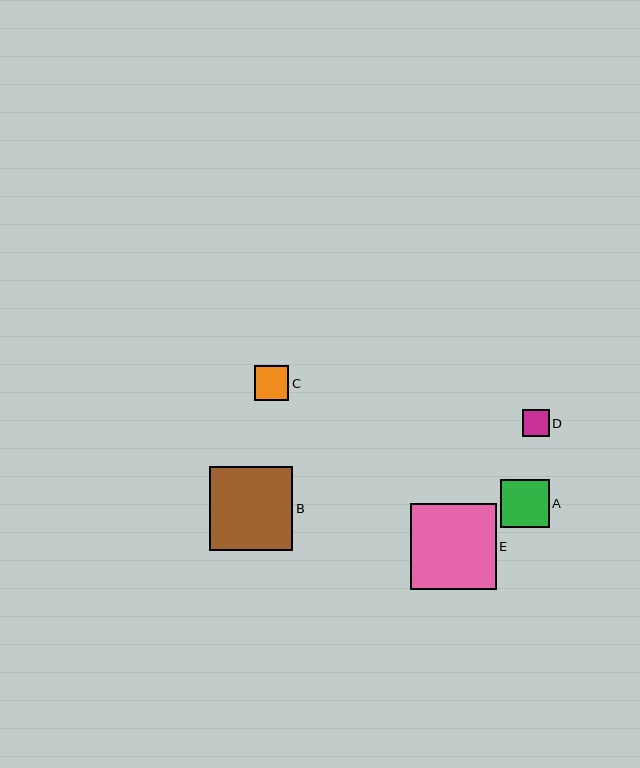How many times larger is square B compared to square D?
Square B is approximately 3.1 times the size of square D.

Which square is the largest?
Square E is the largest with a size of approximately 85 pixels.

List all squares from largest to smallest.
From largest to smallest: E, B, A, C, D.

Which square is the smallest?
Square D is the smallest with a size of approximately 27 pixels.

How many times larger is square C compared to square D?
Square C is approximately 1.3 times the size of square D.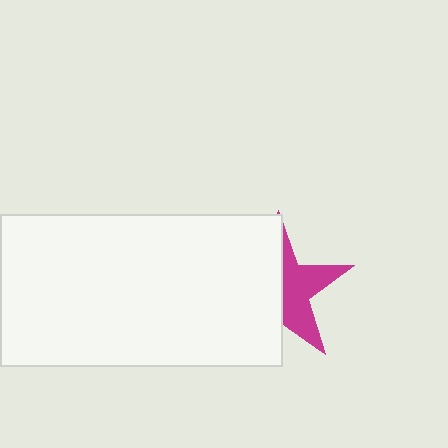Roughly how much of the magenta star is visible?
A small part of it is visible (roughly 43%).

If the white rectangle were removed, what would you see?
You would see the complete magenta star.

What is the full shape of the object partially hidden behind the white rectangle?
The partially hidden object is a magenta star.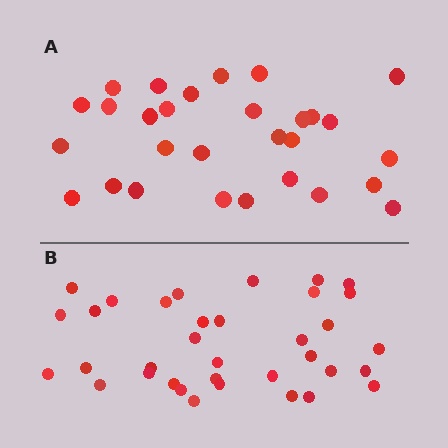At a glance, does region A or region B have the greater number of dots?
Region B (the bottom region) has more dots.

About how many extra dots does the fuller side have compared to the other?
Region B has about 6 more dots than region A.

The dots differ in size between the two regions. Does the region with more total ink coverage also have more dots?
No. Region A has more total ink coverage because its dots are larger, but region B actually contains more individual dots. Total area can be misleading — the number of items is what matters here.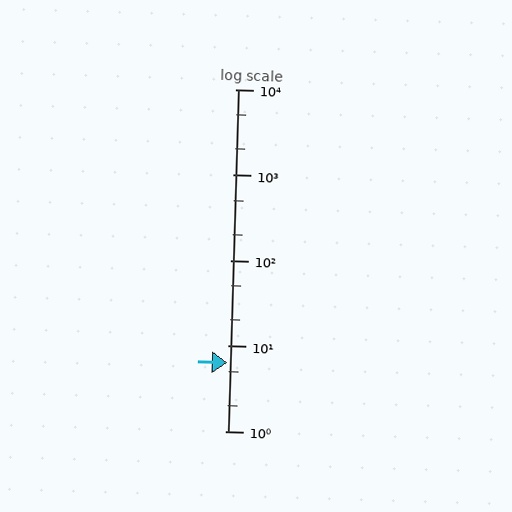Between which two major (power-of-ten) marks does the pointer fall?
The pointer is between 1 and 10.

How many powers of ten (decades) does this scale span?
The scale spans 4 decades, from 1 to 10000.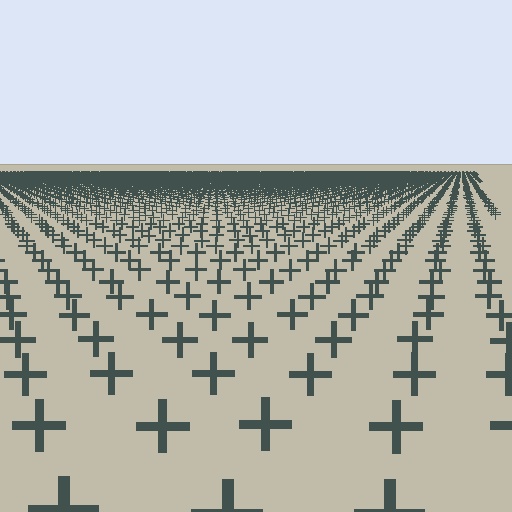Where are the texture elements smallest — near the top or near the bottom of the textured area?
Near the top.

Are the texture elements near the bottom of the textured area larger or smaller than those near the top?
Larger. Near the bottom, elements are closer to the viewer and appear at a bigger on-screen size.